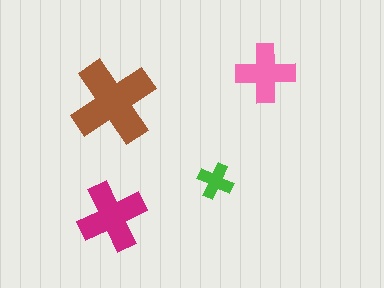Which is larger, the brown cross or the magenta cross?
The brown one.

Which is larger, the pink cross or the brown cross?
The brown one.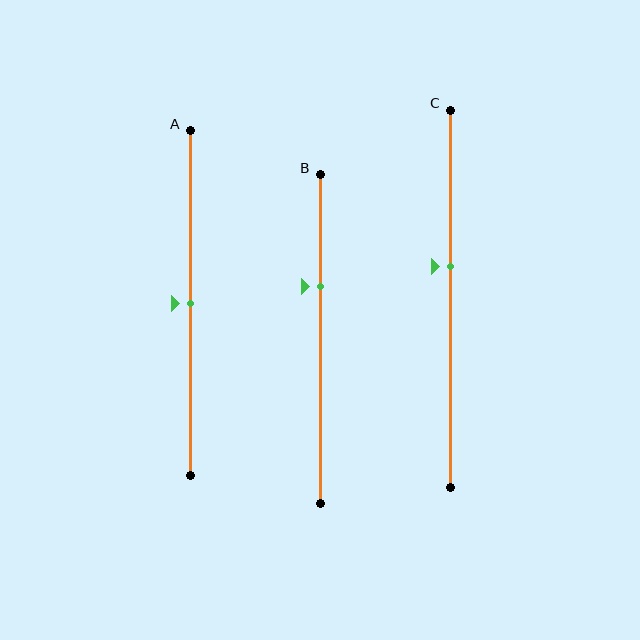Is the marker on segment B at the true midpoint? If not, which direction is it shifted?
No, the marker on segment B is shifted upward by about 16% of the segment length.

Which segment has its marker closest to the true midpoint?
Segment A has its marker closest to the true midpoint.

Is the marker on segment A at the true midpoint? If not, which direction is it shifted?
Yes, the marker on segment A is at the true midpoint.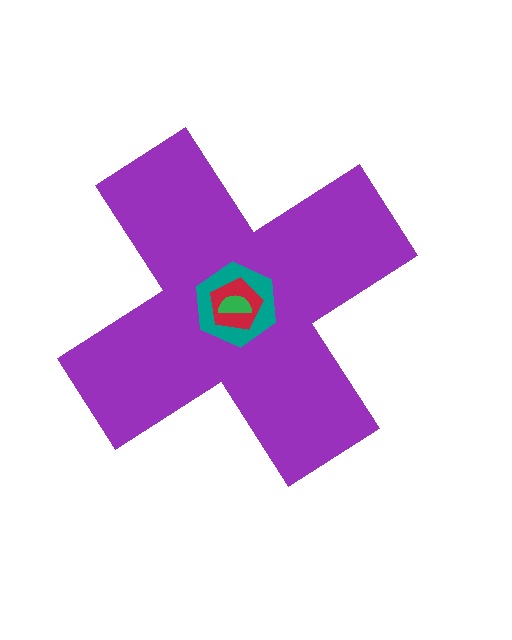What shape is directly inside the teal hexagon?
The red pentagon.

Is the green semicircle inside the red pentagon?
Yes.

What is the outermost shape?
The purple cross.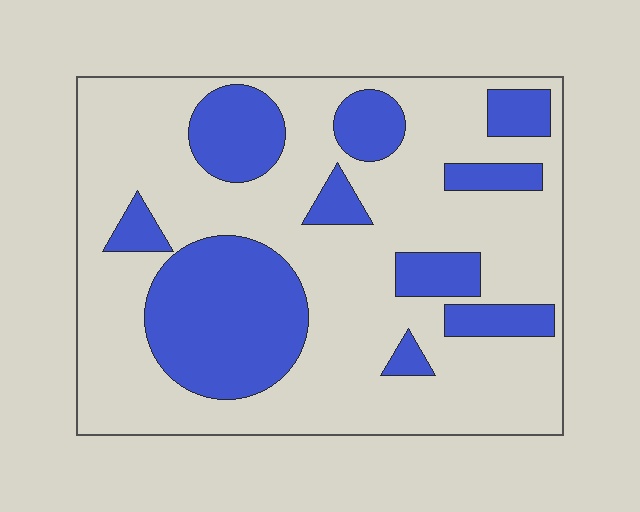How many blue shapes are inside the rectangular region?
10.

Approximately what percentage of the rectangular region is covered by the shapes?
Approximately 30%.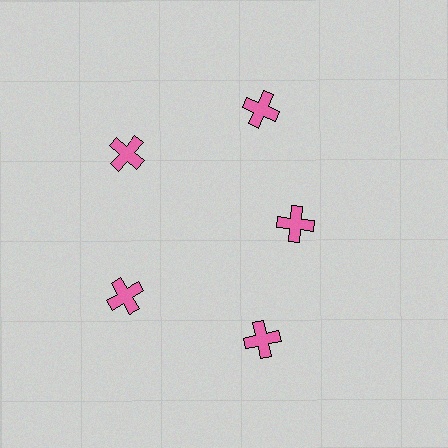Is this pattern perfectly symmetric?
No. The 5 pink crosses are arranged in a ring, but one element near the 3 o'clock position is pulled inward toward the center, breaking the 5-fold rotational symmetry.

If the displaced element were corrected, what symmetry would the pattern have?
It would have 5-fold rotational symmetry — the pattern would map onto itself every 72 degrees.